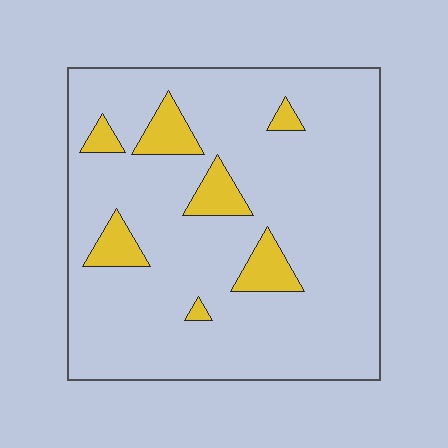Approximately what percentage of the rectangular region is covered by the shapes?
Approximately 10%.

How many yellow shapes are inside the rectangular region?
7.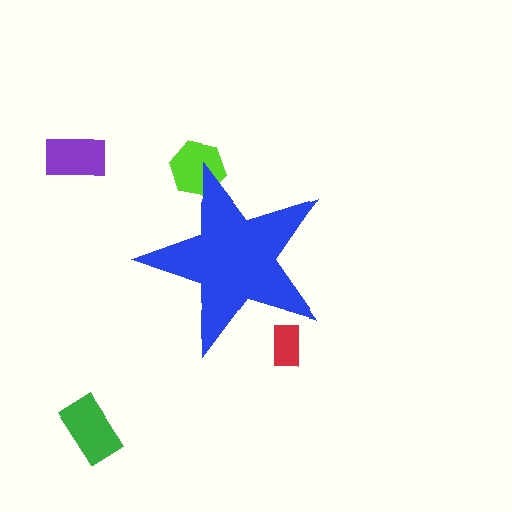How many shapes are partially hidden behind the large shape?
2 shapes are partially hidden.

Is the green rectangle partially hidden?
No, the green rectangle is fully visible.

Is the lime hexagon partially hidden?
Yes, the lime hexagon is partially hidden behind the blue star.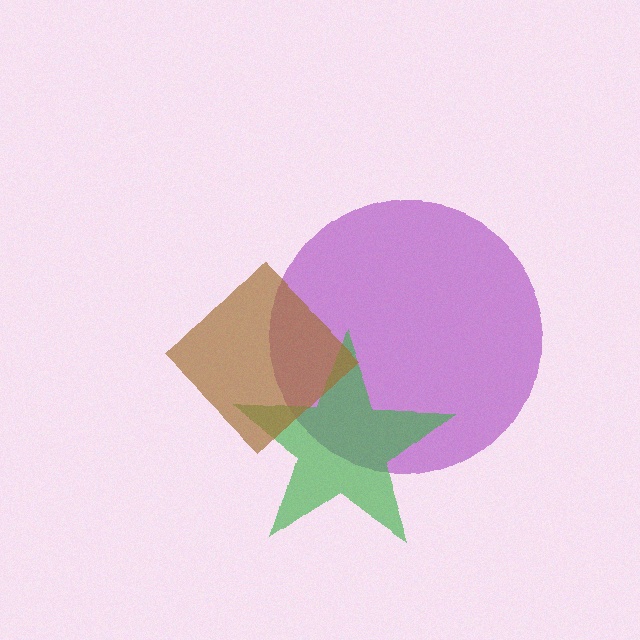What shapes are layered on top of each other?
The layered shapes are: a purple circle, a green star, a brown diamond.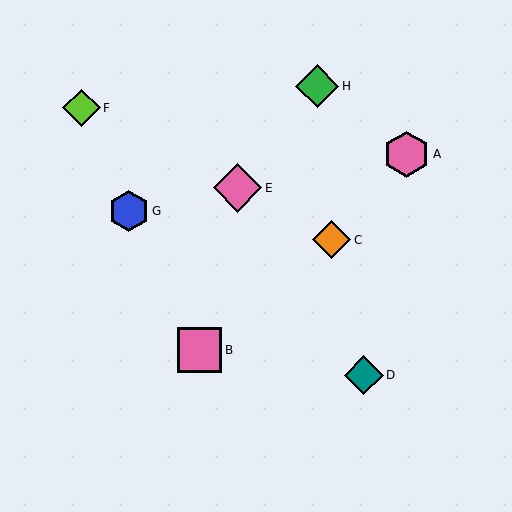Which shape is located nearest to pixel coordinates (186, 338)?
The pink square (labeled B) at (200, 350) is nearest to that location.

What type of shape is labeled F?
Shape F is a lime diamond.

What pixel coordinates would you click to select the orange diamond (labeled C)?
Click at (332, 240) to select the orange diamond C.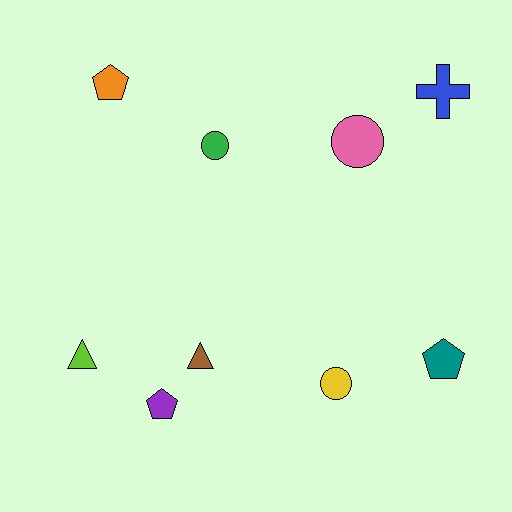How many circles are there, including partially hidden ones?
There are 3 circles.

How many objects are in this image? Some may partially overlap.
There are 9 objects.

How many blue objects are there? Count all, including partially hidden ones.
There is 1 blue object.